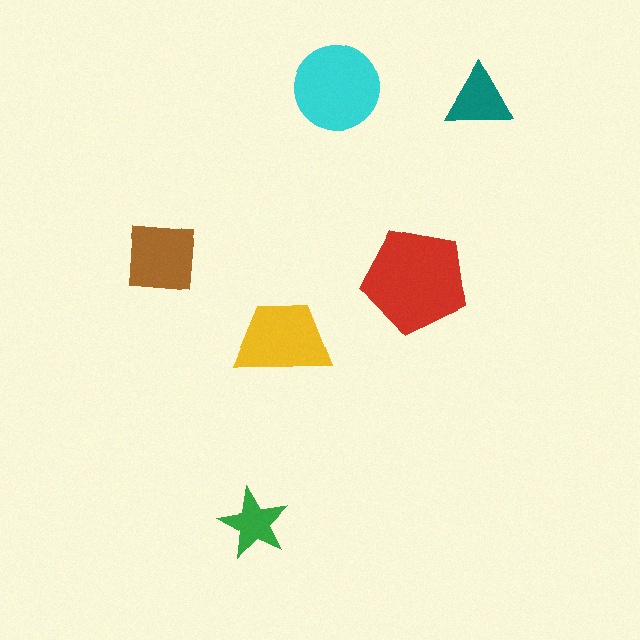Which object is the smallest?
The green star.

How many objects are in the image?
There are 6 objects in the image.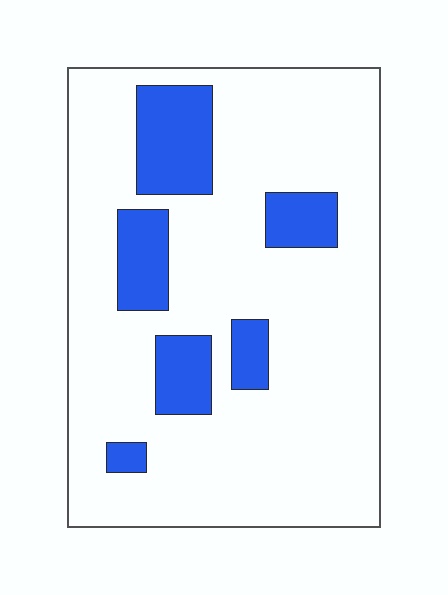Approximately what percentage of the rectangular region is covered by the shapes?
Approximately 20%.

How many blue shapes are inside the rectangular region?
6.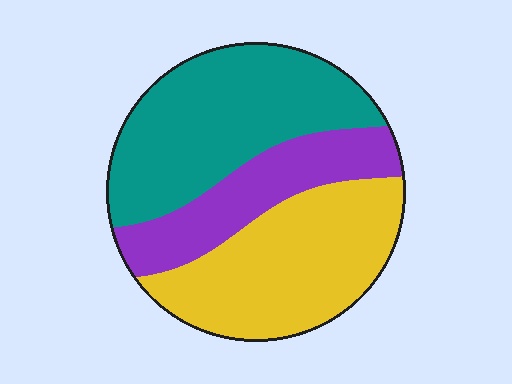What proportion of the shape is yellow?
Yellow covers 37% of the shape.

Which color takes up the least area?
Purple, at roughly 25%.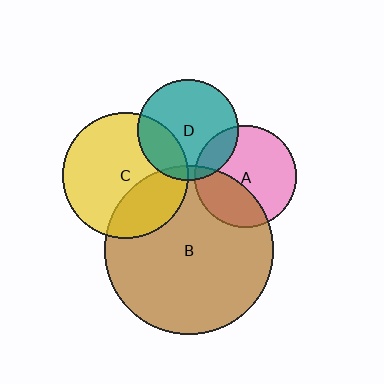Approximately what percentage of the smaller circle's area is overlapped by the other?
Approximately 5%.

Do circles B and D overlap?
Yes.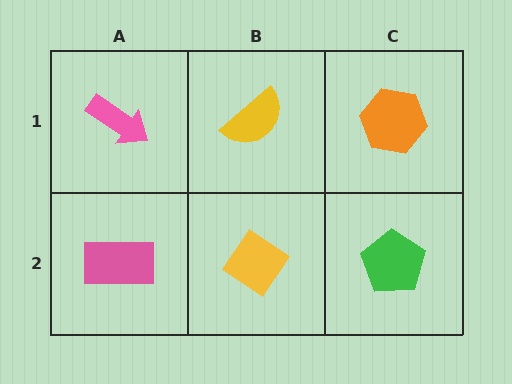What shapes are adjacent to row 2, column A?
A pink arrow (row 1, column A), a yellow diamond (row 2, column B).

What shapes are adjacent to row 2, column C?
An orange hexagon (row 1, column C), a yellow diamond (row 2, column B).